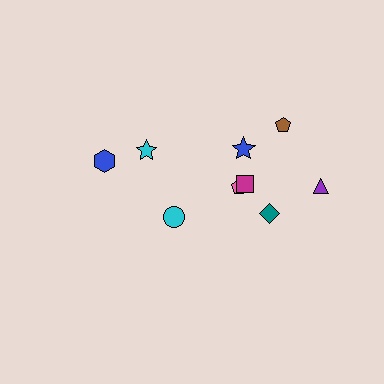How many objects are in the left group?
There are 3 objects.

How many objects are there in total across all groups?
There are 9 objects.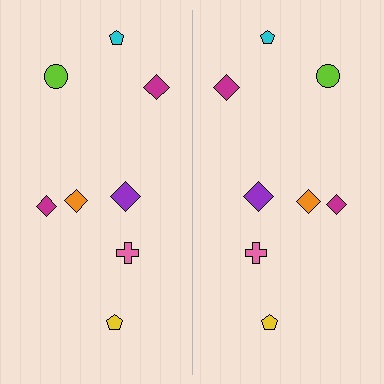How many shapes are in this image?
There are 16 shapes in this image.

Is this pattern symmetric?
Yes, this pattern has bilateral (reflection) symmetry.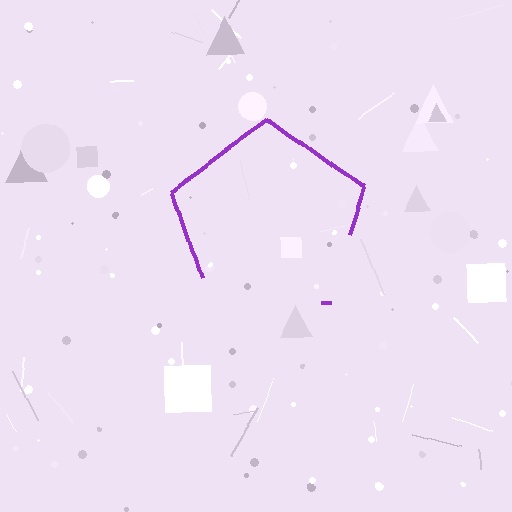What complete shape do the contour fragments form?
The contour fragments form a pentagon.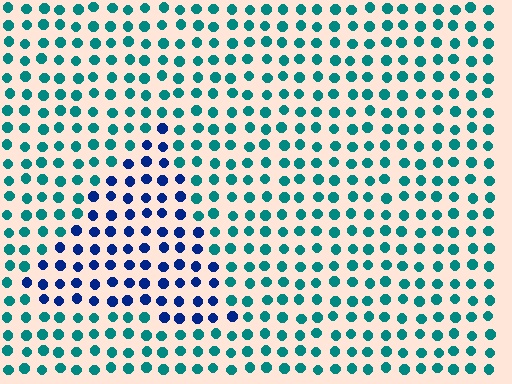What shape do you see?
I see a triangle.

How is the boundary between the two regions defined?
The boundary is defined purely by a slight shift in hue (about 48 degrees). Spacing, size, and orientation are identical on both sides.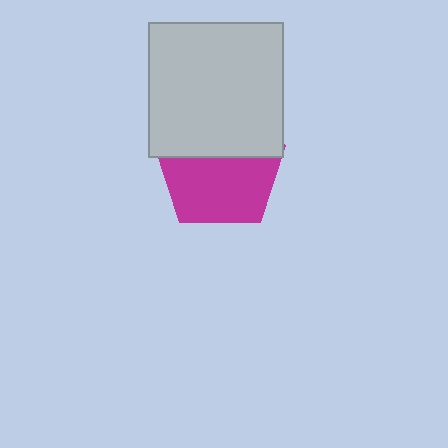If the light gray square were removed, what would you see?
You would see the complete magenta pentagon.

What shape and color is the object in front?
The object in front is a light gray square.